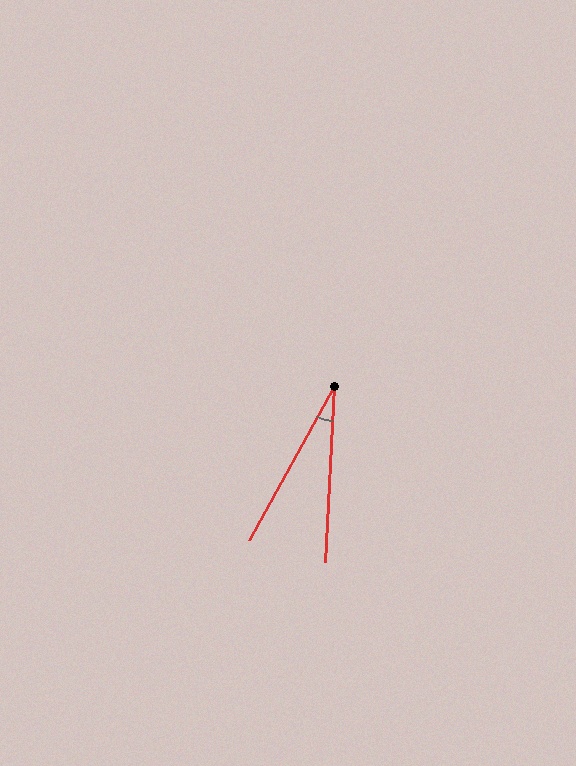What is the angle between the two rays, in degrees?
Approximately 26 degrees.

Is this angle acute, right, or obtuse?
It is acute.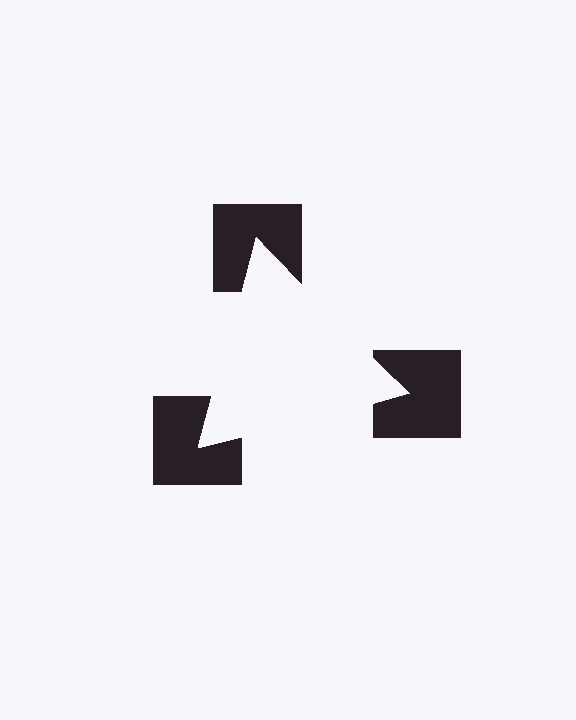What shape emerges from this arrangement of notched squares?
An illusory triangle — its edges are inferred from the aligned wedge cuts in the notched squares, not physically drawn.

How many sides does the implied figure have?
3 sides.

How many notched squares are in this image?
There are 3 — one at each vertex of the illusory triangle.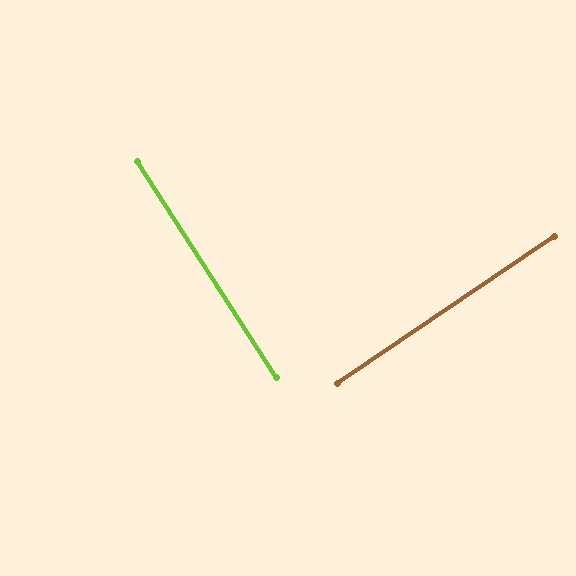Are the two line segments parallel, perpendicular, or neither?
Perpendicular — they meet at approximately 89°.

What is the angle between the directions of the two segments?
Approximately 89 degrees.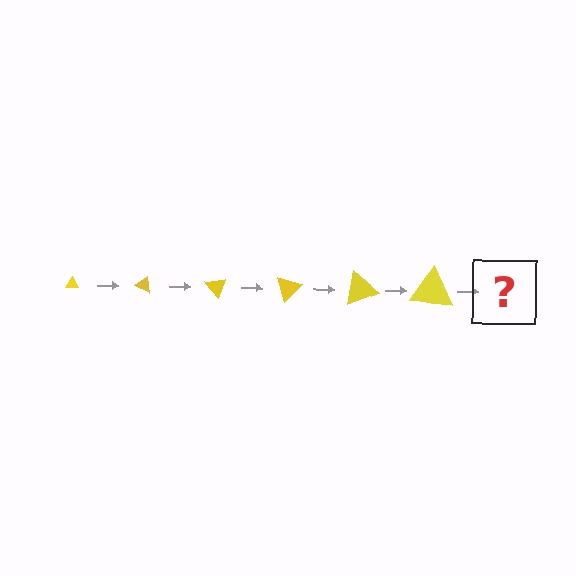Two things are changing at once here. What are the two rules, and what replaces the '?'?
The two rules are that the triangle grows larger each step and it rotates 25 degrees each step. The '?' should be a triangle, larger than the previous one and rotated 150 degrees from the start.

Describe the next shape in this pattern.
It should be a triangle, larger than the previous one and rotated 150 degrees from the start.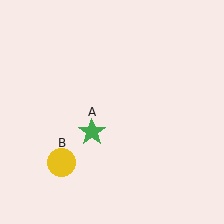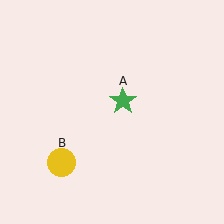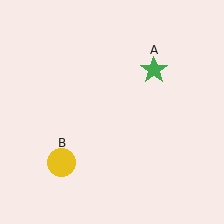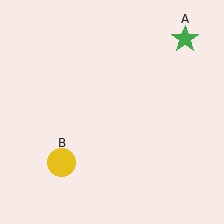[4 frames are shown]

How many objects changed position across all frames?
1 object changed position: green star (object A).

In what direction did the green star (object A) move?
The green star (object A) moved up and to the right.